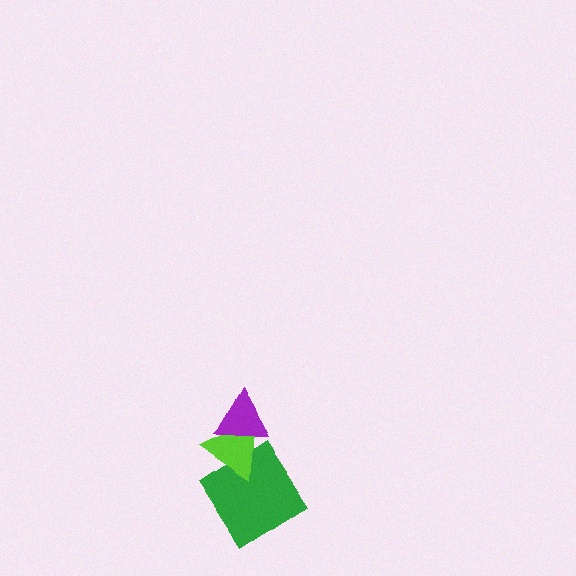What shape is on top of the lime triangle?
The purple triangle is on top of the lime triangle.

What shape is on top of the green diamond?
The lime triangle is on top of the green diamond.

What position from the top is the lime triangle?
The lime triangle is 2nd from the top.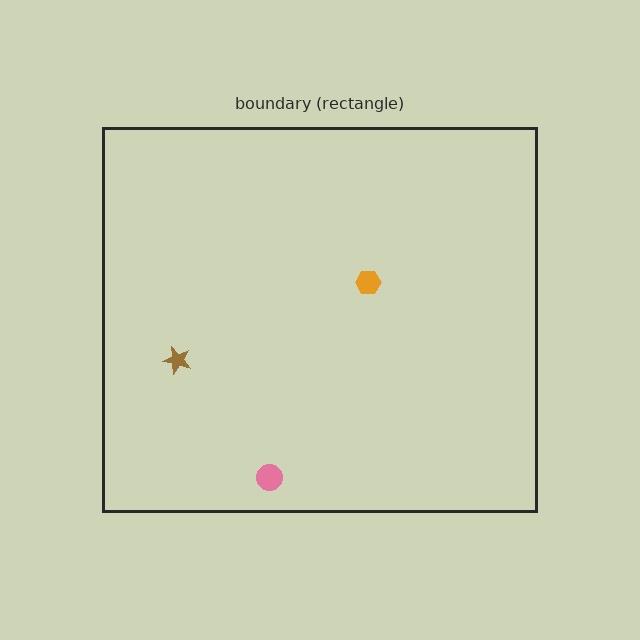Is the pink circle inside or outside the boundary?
Inside.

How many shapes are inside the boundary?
3 inside, 0 outside.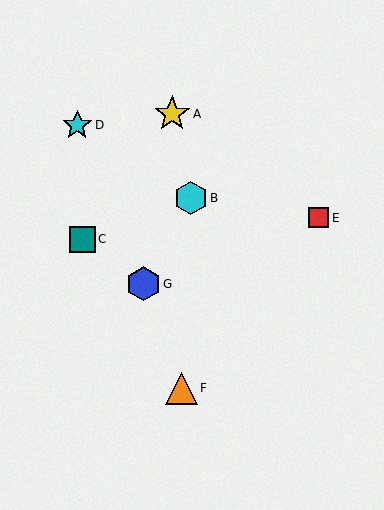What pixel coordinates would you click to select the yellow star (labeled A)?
Click at (172, 114) to select the yellow star A.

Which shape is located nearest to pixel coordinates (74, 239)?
The teal square (labeled C) at (82, 239) is nearest to that location.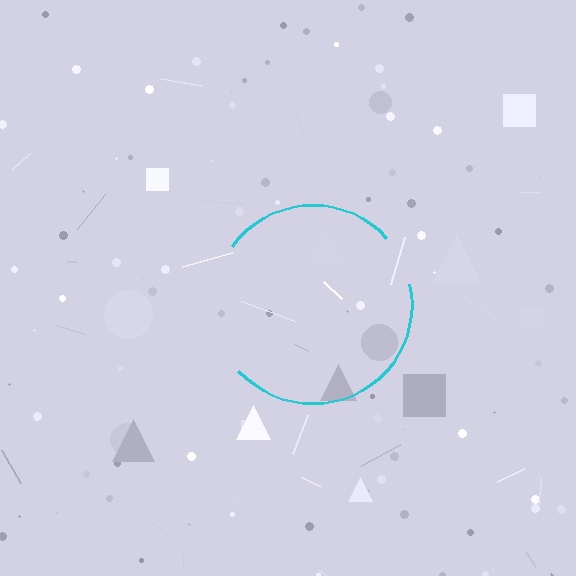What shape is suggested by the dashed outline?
The dashed outline suggests a circle.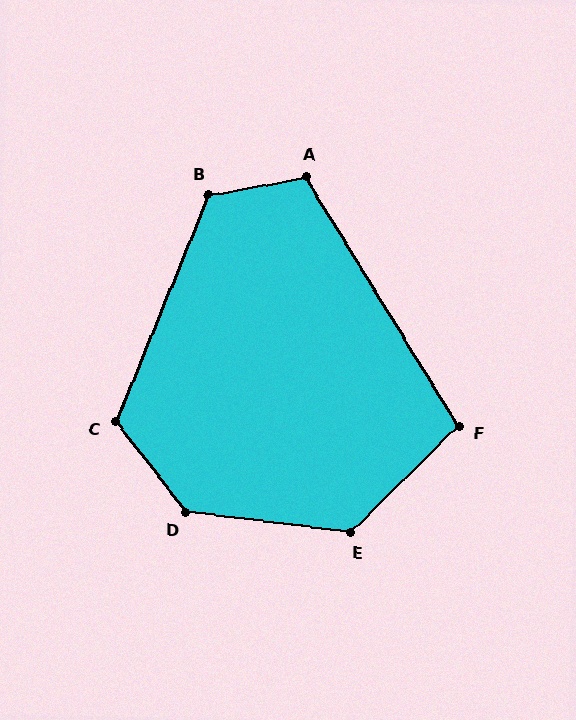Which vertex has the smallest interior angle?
F, at approximately 103 degrees.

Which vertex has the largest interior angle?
D, at approximately 135 degrees.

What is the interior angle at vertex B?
Approximately 122 degrees (obtuse).